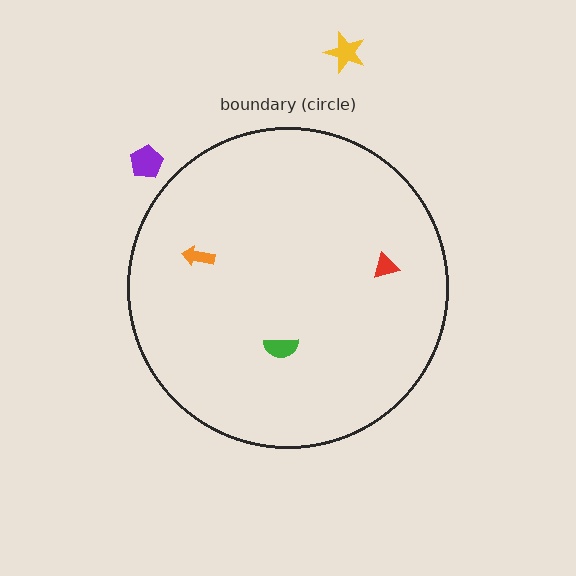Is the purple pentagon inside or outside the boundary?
Outside.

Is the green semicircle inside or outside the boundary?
Inside.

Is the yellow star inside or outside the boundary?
Outside.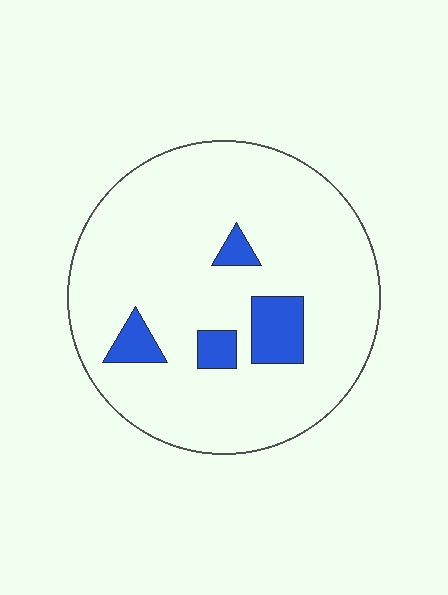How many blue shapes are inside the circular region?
4.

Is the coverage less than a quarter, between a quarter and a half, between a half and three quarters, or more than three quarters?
Less than a quarter.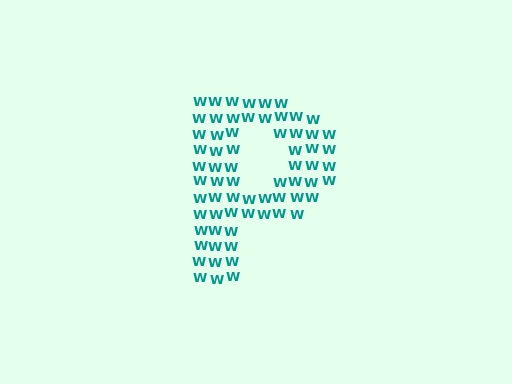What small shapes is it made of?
It is made of small letter W's.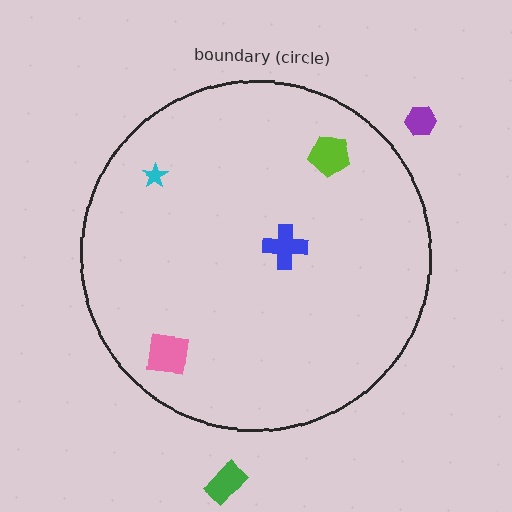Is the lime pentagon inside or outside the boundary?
Inside.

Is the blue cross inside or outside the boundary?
Inside.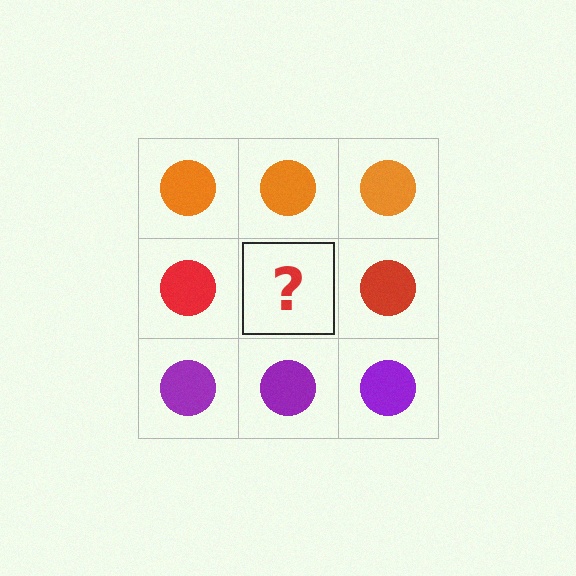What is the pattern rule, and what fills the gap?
The rule is that each row has a consistent color. The gap should be filled with a red circle.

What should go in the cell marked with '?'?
The missing cell should contain a red circle.